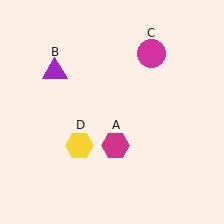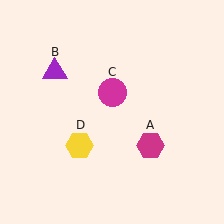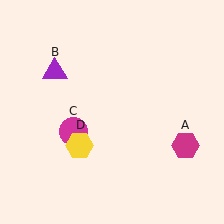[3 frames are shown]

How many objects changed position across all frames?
2 objects changed position: magenta hexagon (object A), magenta circle (object C).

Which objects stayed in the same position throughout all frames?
Purple triangle (object B) and yellow hexagon (object D) remained stationary.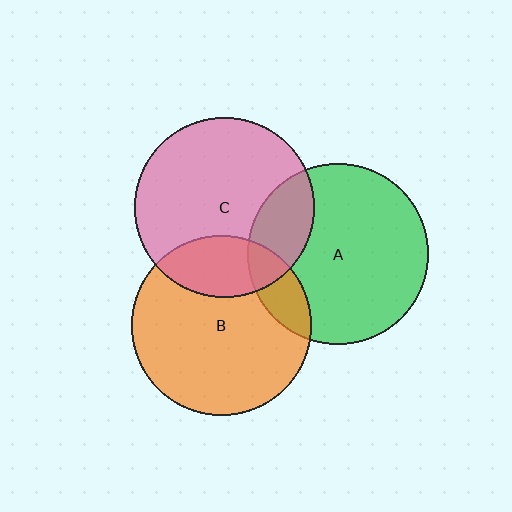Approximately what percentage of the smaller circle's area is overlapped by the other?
Approximately 15%.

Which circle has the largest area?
Circle A (green).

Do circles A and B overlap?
Yes.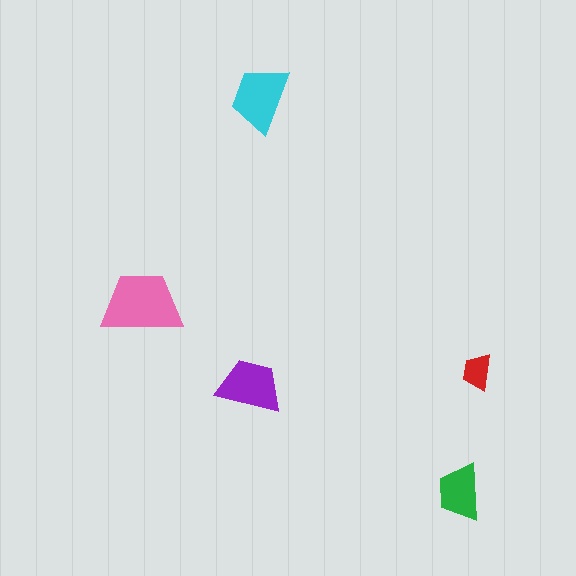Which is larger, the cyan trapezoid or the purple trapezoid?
The cyan one.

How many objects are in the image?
There are 5 objects in the image.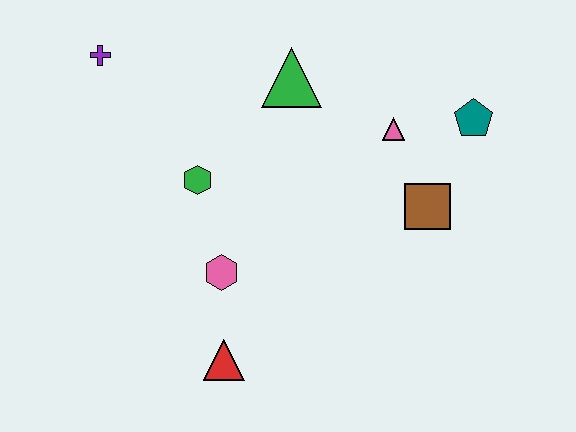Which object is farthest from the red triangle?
The teal pentagon is farthest from the red triangle.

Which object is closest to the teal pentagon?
The pink triangle is closest to the teal pentagon.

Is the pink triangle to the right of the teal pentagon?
No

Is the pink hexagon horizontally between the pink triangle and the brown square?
No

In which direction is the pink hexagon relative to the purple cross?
The pink hexagon is below the purple cross.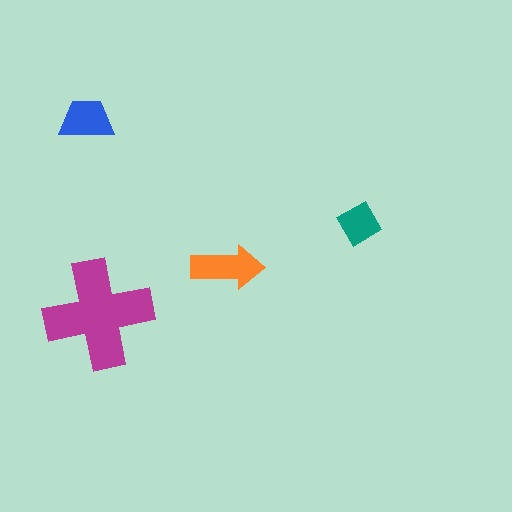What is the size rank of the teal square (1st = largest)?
4th.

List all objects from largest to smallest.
The magenta cross, the orange arrow, the blue trapezoid, the teal square.